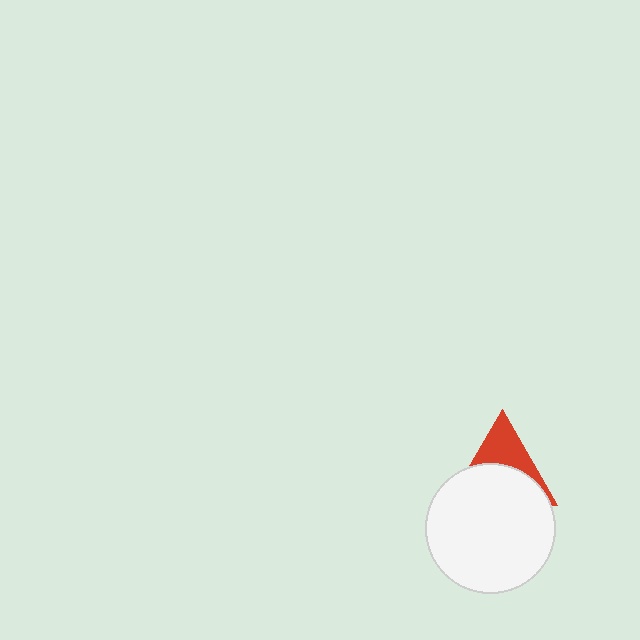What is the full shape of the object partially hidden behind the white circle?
The partially hidden object is a red triangle.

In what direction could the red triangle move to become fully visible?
The red triangle could move up. That would shift it out from behind the white circle entirely.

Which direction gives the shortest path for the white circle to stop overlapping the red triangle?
Moving down gives the shortest separation.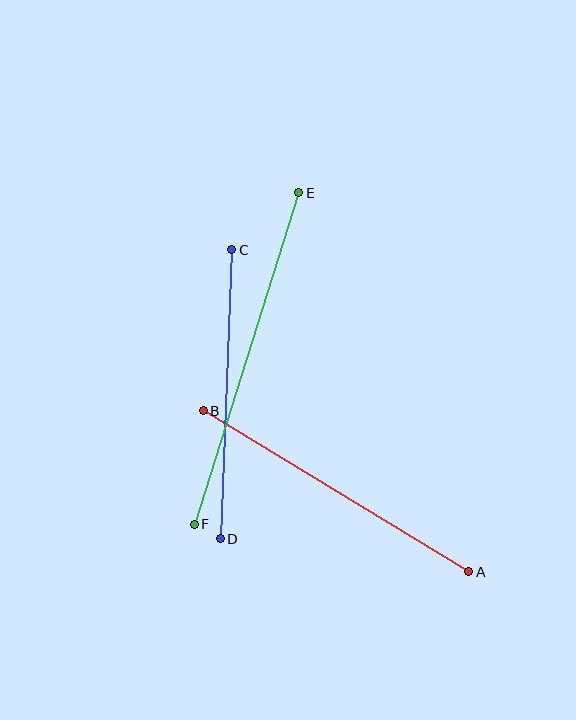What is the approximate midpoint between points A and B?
The midpoint is at approximately (336, 491) pixels.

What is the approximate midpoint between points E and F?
The midpoint is at approximately (246, 358) pixels.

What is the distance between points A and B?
The distance is approximately 311 pixels.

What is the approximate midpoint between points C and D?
The midpoint is at approximately (226, 394) pixels.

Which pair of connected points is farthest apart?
Points E and F are farthest apart.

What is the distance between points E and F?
The distance is approximately 347 pixels.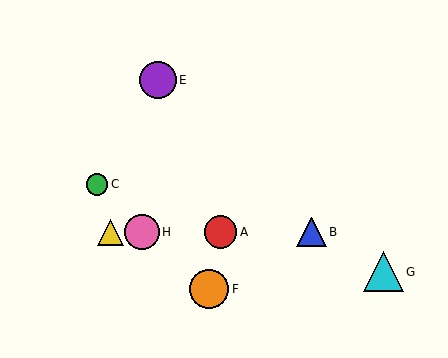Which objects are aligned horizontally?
Objects A, B, D, H are aligned horizontally.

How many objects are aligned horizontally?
4 objects (A, B, D, H) are aligned horizontally.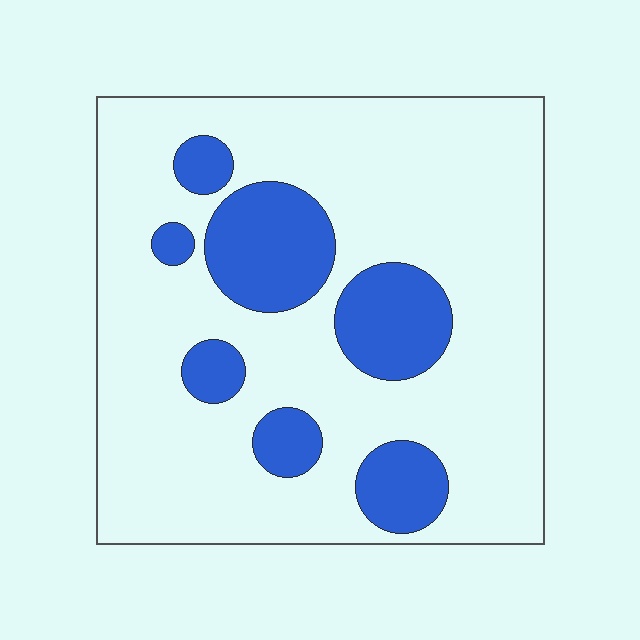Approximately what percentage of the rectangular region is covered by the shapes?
Approximately 20%.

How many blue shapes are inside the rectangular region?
7.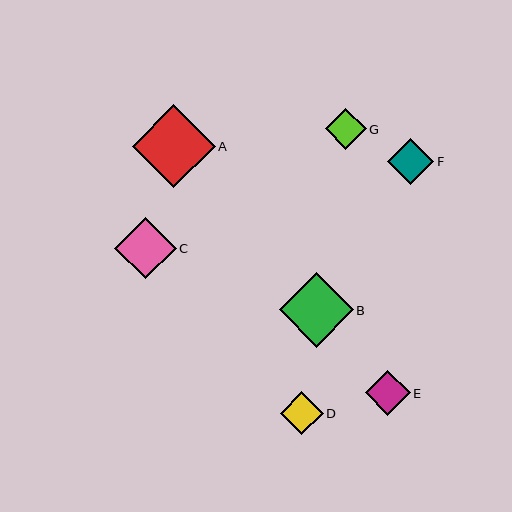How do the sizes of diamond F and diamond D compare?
Diamond F and diamond D are approximately the same size.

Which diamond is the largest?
Diamond A is the largest with a size of approximately 83 pixels.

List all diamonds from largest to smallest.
From largest to smallest: A, B, C, F, E, D, G.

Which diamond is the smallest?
Diamond G is the smallest with a size of approximately 41 pixels.